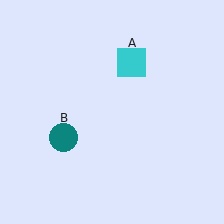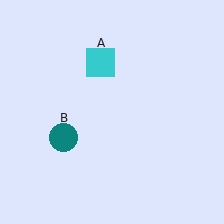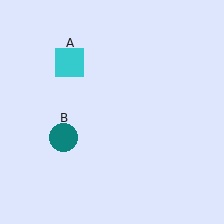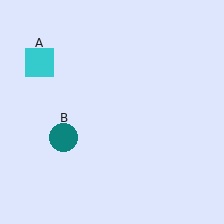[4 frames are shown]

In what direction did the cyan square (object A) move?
The cyan square (object A) moved left.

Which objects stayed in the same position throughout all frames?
Teal circle (object B) remained stationary.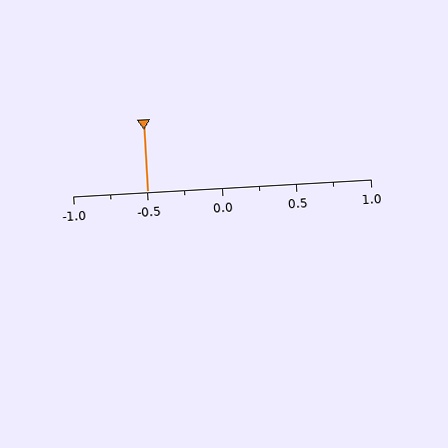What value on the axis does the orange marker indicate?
The marker indicates approximately -0.5.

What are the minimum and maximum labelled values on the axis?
The axis runs from -1.0 to 1.0.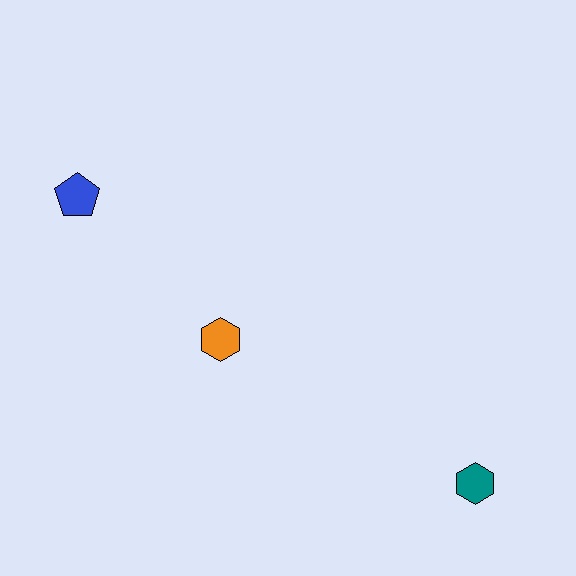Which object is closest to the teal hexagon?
The orange hexagon is closest to the teal hexagon.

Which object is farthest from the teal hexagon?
The blue pentagon is farthest from the teal hexagon.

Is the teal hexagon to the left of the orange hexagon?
No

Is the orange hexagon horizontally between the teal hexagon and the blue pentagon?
Yes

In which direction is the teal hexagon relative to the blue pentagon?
The teal hexagon is to the right of the blue pentagon.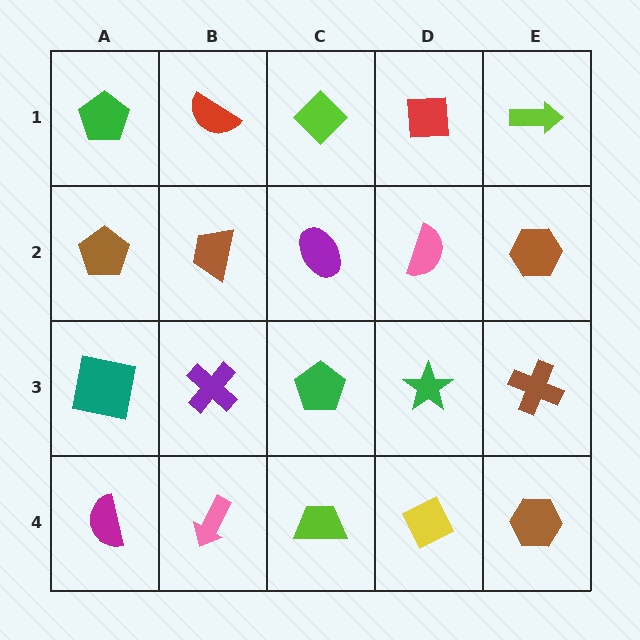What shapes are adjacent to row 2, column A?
A green pentagon (row 1, column A), a teal square (row 3, column A), a brown trapezoid (row 2, column B).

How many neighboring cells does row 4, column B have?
3.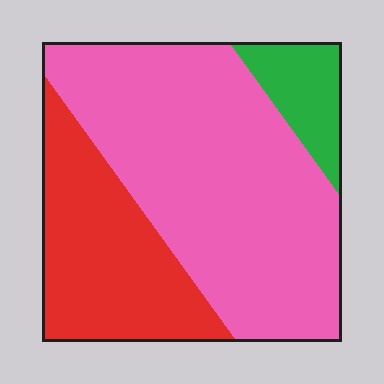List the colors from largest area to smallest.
From largest to smallest: pink, red, green.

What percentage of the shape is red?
Red covers roughly 30% of the shape.